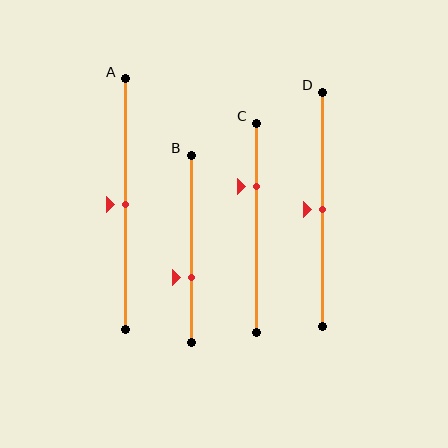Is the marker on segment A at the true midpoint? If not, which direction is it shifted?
Yes, the marker on segment A is at the true midpoint.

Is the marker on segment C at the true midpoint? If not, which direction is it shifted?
No, the marker on segment C is shifted upward by about 20% of the segment length.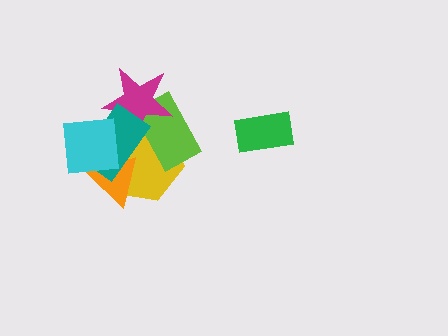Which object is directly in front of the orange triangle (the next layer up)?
The teal rectangle is directly in front of the orange triangle.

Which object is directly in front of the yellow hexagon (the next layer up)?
The lime rectangle is directly in front of the yellow hexagon.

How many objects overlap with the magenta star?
3 objects overlap with the magenta star.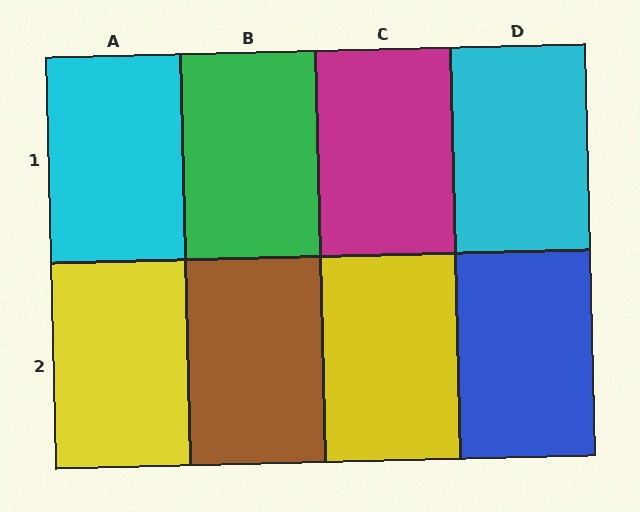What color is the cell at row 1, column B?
Green.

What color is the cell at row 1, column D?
Cyan.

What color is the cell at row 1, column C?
Magenta.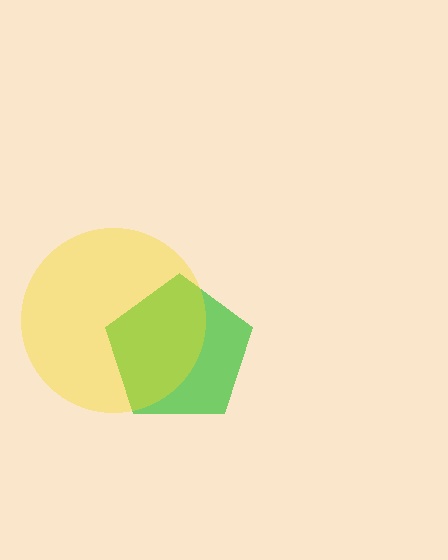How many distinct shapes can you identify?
There are 2 distinct shapes: a green pentagon, a yellow circle.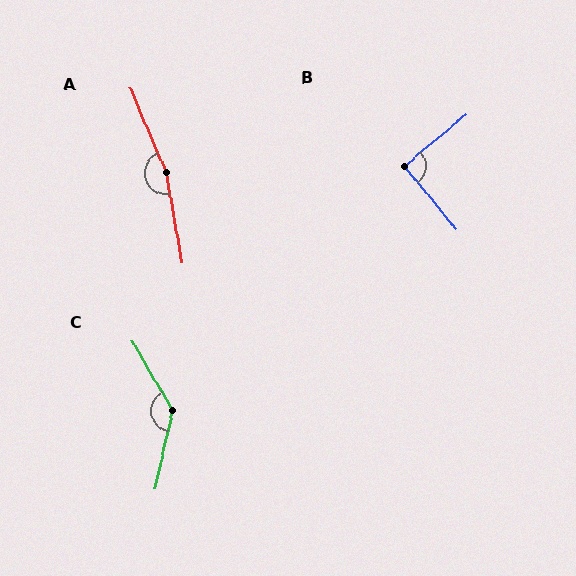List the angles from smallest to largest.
B (90°), C (137°), A (167°).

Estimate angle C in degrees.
Approximately 137 degrees.